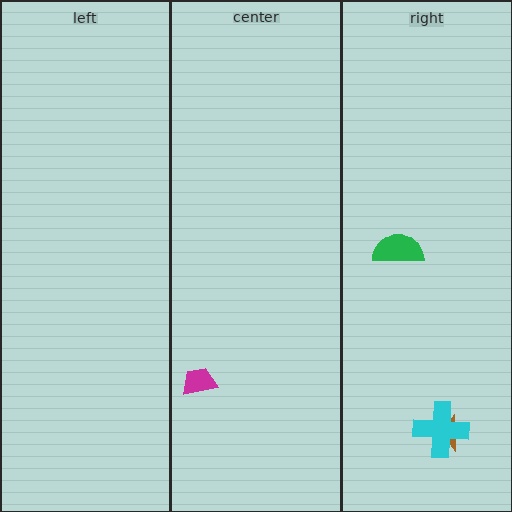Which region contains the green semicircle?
The right region.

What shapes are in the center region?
The magenta trapezoid.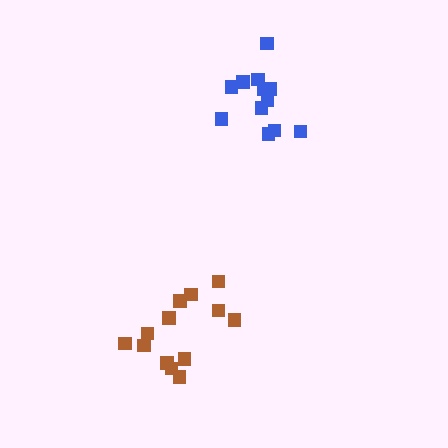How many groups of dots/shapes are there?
There are 2 groups.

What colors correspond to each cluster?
The clusters are colored: blue, brown.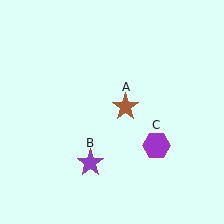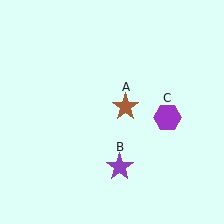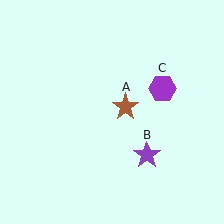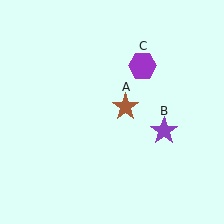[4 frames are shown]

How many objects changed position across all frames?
2 objects changed position: purple star (object B), purple hexagon (object C).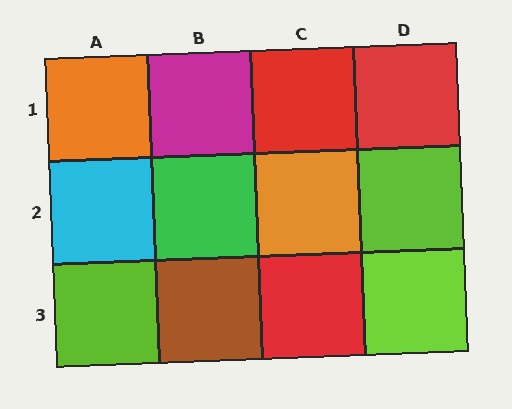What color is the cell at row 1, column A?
Orange.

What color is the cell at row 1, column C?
Red.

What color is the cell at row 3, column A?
Lime.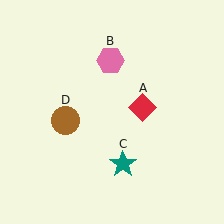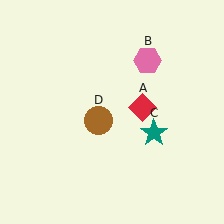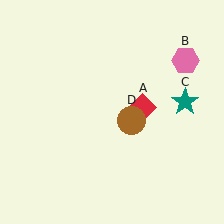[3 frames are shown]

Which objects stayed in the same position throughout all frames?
Red diamond (object A) remained stationary.